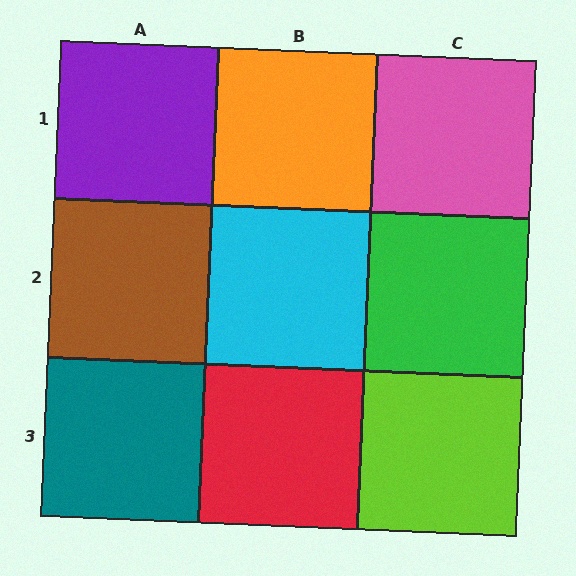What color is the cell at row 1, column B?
Orange.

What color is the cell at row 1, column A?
Purple.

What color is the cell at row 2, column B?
Cyan.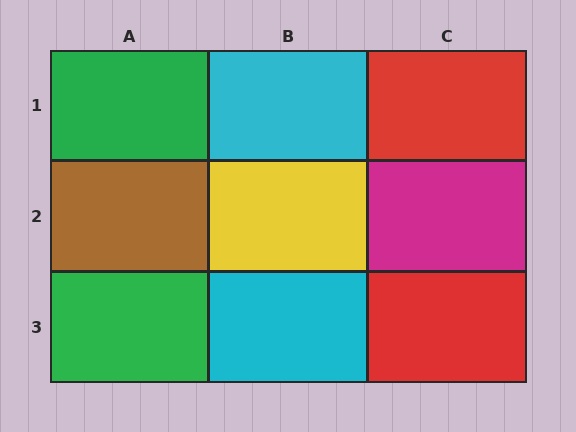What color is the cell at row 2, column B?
Yellow.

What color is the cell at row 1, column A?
Green.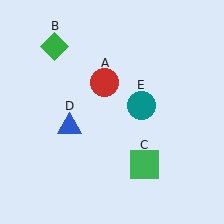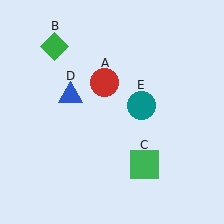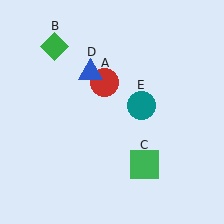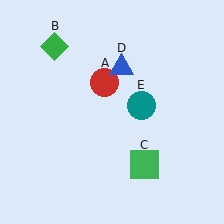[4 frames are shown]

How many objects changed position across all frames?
1 object changed position: blue triangle (object D).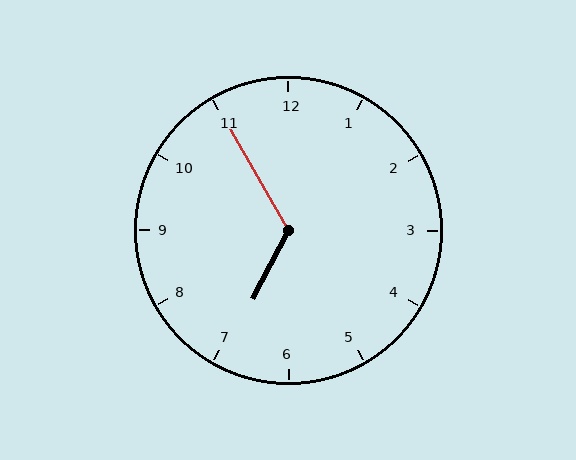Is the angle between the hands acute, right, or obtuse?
It is obtuse.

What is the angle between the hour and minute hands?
Approximately 122 degrees.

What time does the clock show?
6:55.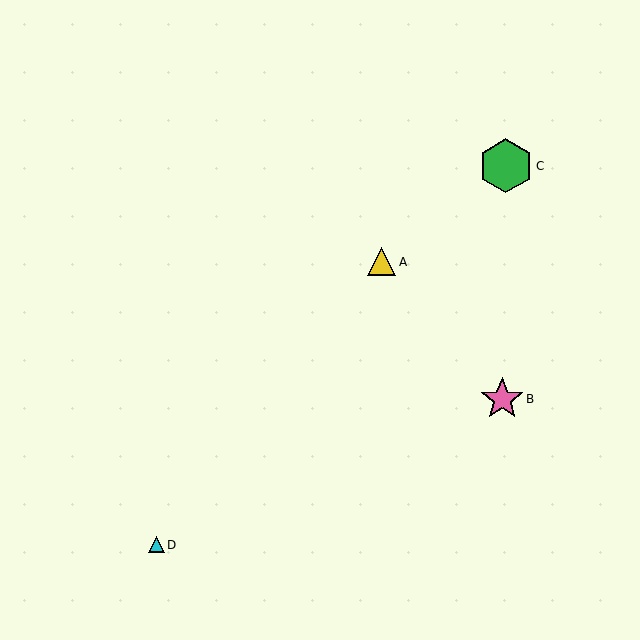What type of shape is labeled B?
Shape B is a pink star.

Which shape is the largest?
The green hexagon (labeled C) is the largest.